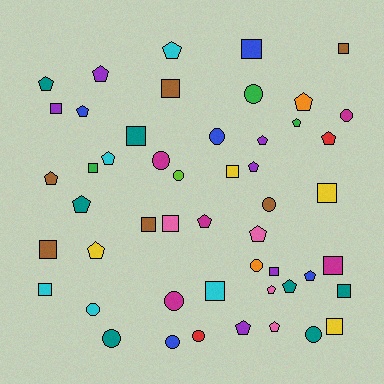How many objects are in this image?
There are 50 objects.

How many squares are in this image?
There are 17 squares.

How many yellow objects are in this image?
There are 4 yellow objects.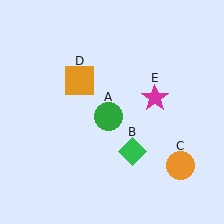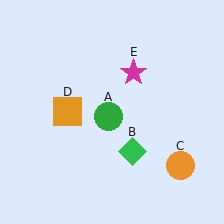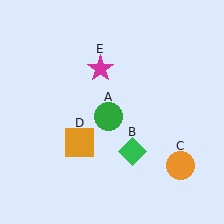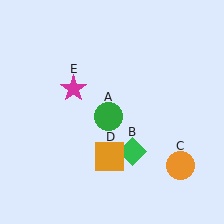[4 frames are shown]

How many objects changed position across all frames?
2 objects changed position: orange square (object D), magenta star (object E).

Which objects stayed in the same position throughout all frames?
Green circle (object A) and green diamond (object B) and orange circle (object C) remained stationary.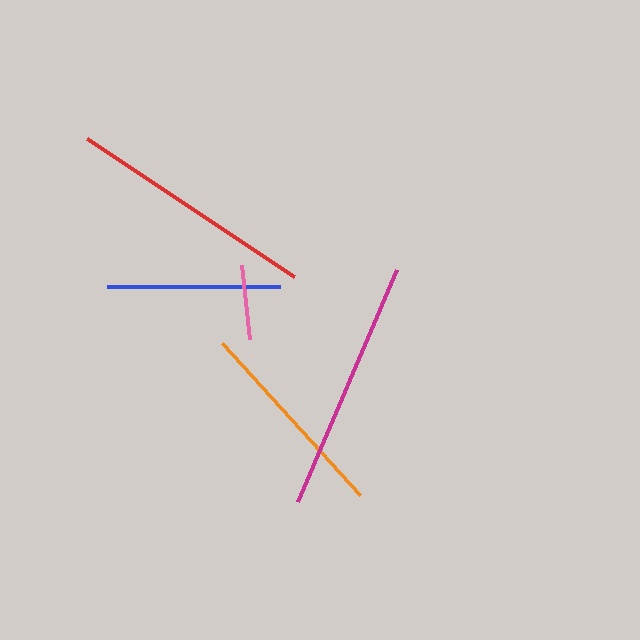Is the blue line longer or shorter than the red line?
The red line is longer than the blue line.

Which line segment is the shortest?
The pink line is the shortest at approximately 74 pixels.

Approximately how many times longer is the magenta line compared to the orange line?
The magenta line is approximately 1.2 times the length of the orange line.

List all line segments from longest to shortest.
From longest to shortest: magenta, red, orange, blue, pink.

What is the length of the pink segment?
The pink segment is approximately 74 pixels long.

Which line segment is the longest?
The magenta line is the longest at approximately 252 pixels.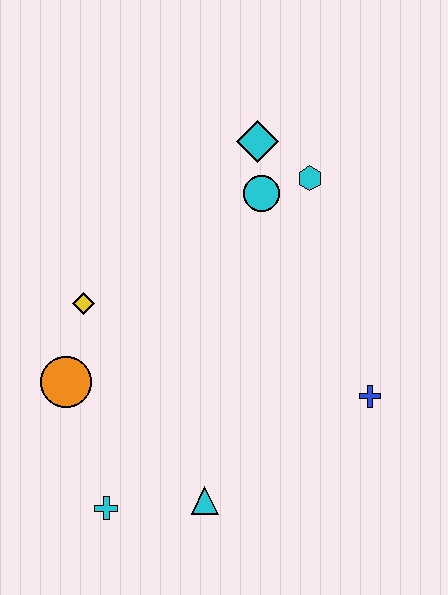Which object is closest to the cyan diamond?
The cyan circle is closest to the cyan diamond.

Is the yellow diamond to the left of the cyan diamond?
Yes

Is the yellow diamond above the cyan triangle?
Yes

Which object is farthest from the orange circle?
The cyan hexagon is farthest from the orange circle.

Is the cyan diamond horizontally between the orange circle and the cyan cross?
No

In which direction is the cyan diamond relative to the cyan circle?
The cyan diamond is above the cyan circle.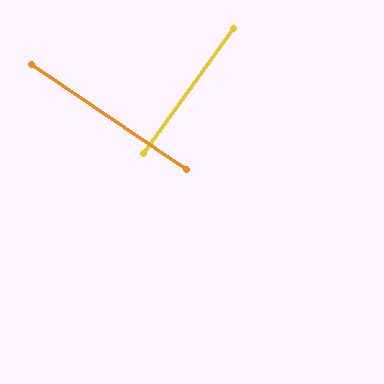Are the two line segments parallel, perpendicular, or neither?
Perpendicular — they meet at approximately 89°.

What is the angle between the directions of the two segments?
Approximately 89 degrees.